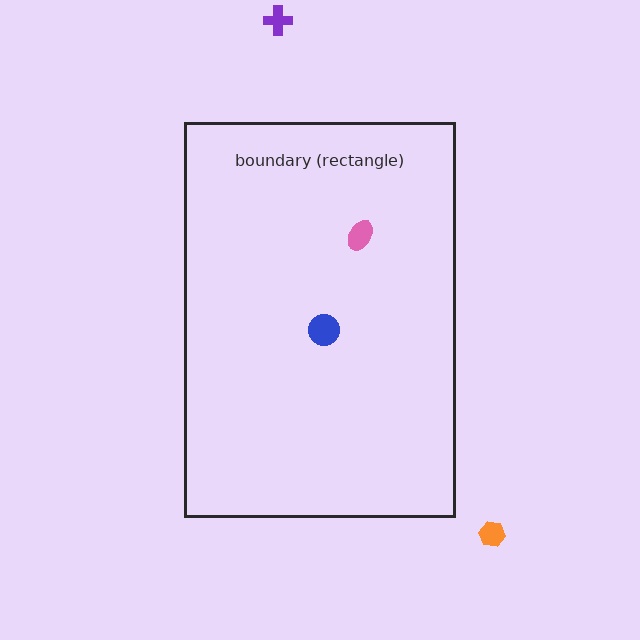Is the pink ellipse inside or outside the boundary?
Inside.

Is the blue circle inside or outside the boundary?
Inside.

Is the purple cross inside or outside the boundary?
Outside.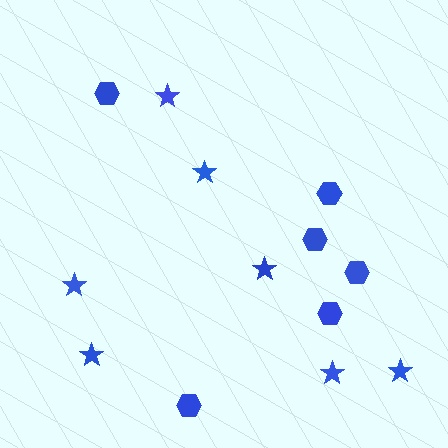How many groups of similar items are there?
There are 2 groups: one group of hexagons (6) and one group of stars (7).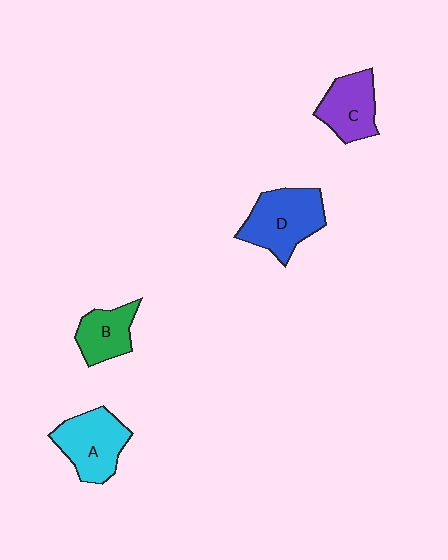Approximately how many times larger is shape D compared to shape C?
Approximately 1.3 times.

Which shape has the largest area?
Shape D (blue).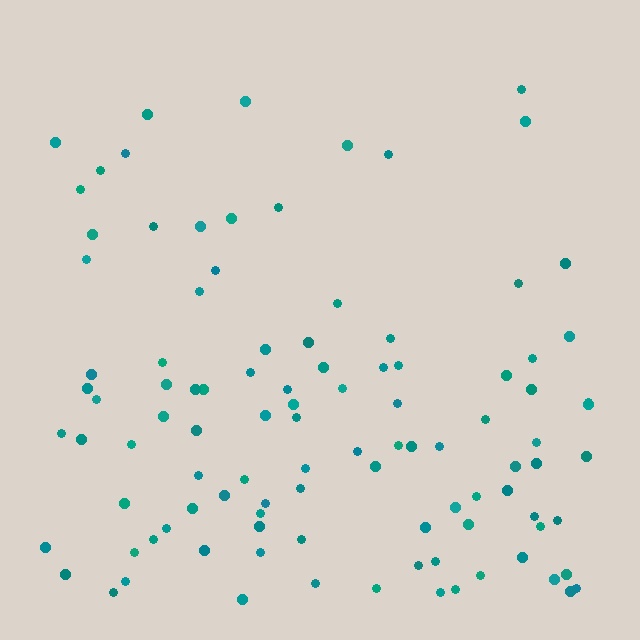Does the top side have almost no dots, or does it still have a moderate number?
Still a moderate number, just noticeably fewer than the bottom.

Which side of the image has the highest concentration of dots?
The bottom.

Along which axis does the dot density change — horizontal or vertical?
Vertical.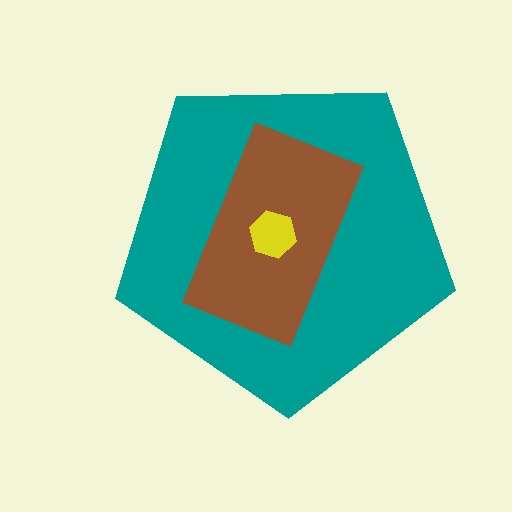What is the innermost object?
The yellow hexagon.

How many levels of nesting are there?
3.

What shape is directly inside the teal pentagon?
The brown rectangle.